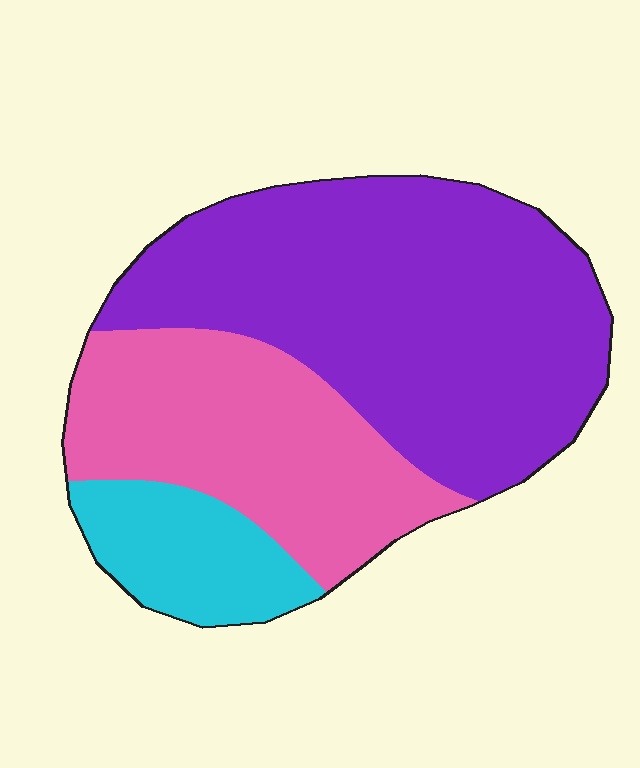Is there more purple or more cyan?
Purple.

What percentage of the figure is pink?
Pink takes up about one third (1/3) of the figure.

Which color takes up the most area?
Purple, at roughly 55%.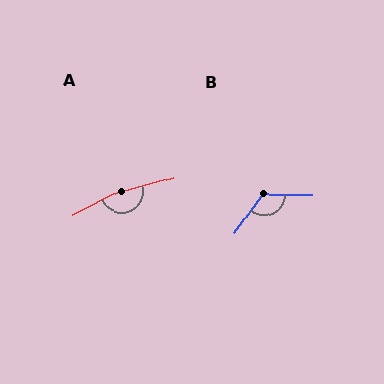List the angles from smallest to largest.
B (124°), A (168°).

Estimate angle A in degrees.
Approximately 168 degrees.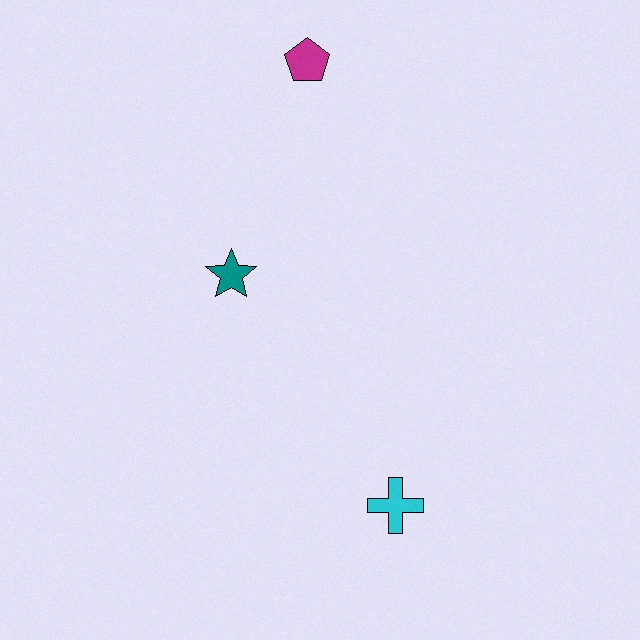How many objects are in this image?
There are 3 objects.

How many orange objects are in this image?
There are no orange objects.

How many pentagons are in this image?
There is 1 pentagon.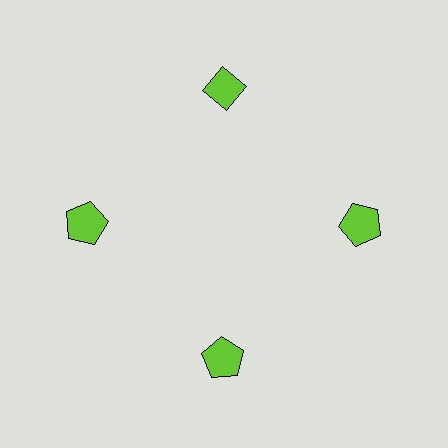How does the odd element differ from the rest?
It has a different shape: diamond instead of pentagon.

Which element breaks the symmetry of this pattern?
The lime diamond at roughly the 12 o'clock position breaks the symmetry. All other shapes are lime pentagons.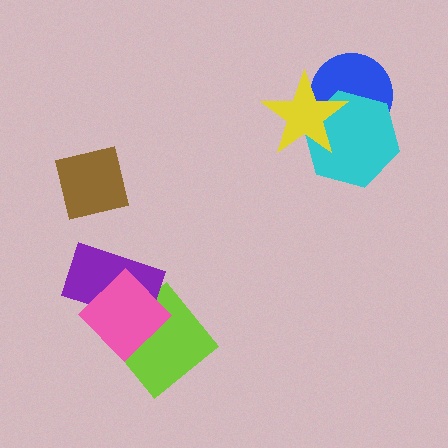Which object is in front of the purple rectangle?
The pink diamond is in front of the purple rectangle.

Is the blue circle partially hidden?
Yes, it is partially covered by another shape.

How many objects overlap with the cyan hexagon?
2 objects overlap with the cyan hexagon.